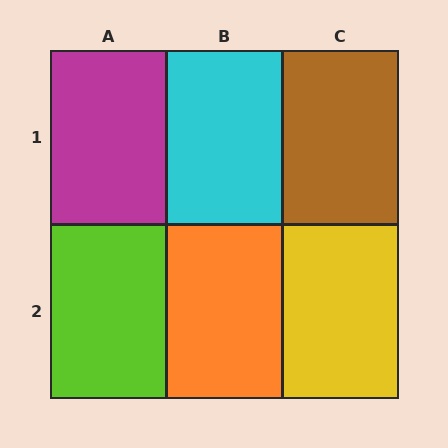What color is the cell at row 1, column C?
Brown.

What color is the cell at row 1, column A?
Magenta.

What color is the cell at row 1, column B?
Cyan.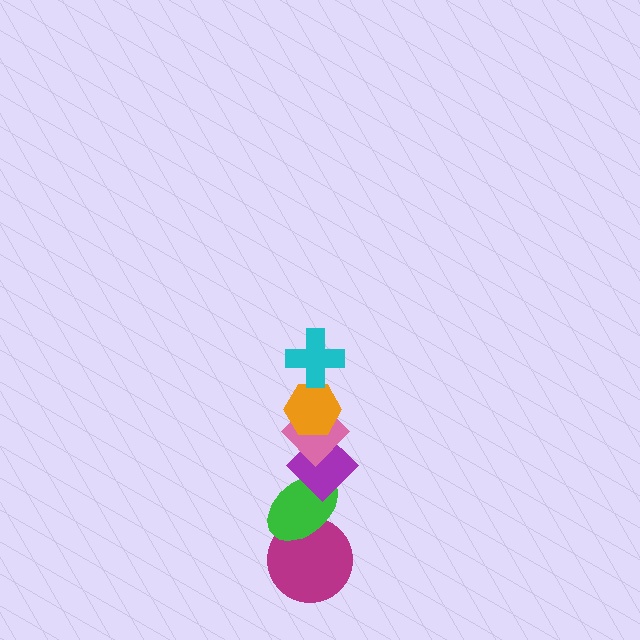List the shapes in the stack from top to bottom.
From top to bottom: the cyan cross, the orange hexagon, the pink diamond, the purple diamond, the green ellipse, the magenta circle.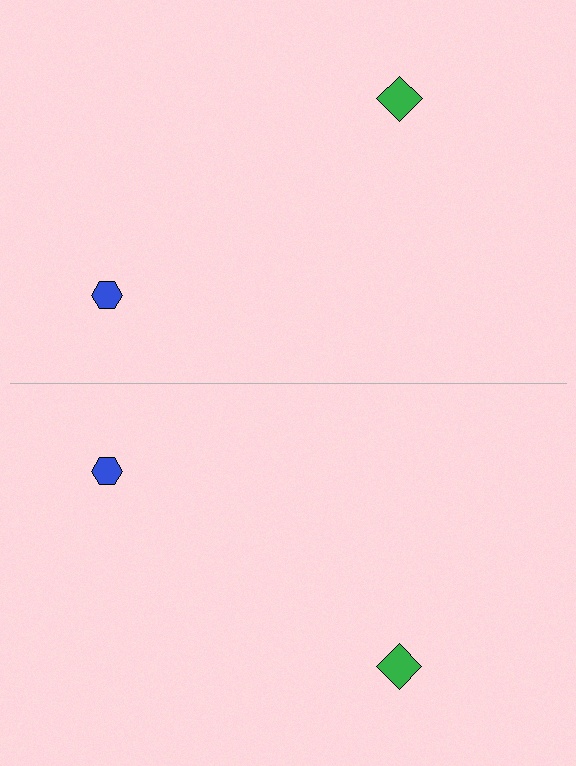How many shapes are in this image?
There are 4 shapes in this image.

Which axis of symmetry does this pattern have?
The pattern has a horizontal axis of symmetry running through the center of the image.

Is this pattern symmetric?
Yes, this pattern has bilateral (reflection) symmetry.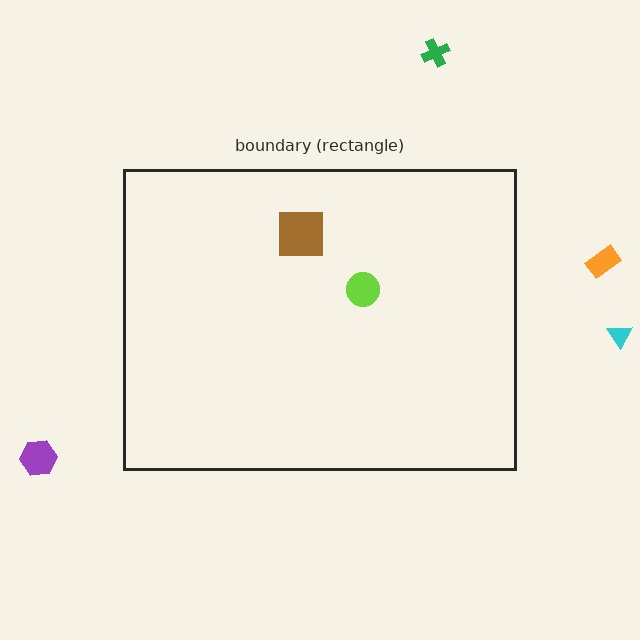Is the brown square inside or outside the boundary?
Inside.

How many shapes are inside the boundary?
2 inside, 4 outside.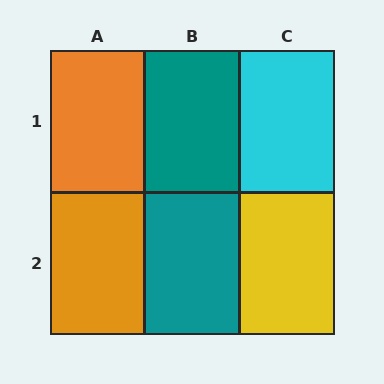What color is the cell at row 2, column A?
Orange.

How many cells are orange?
2 cells are orange.